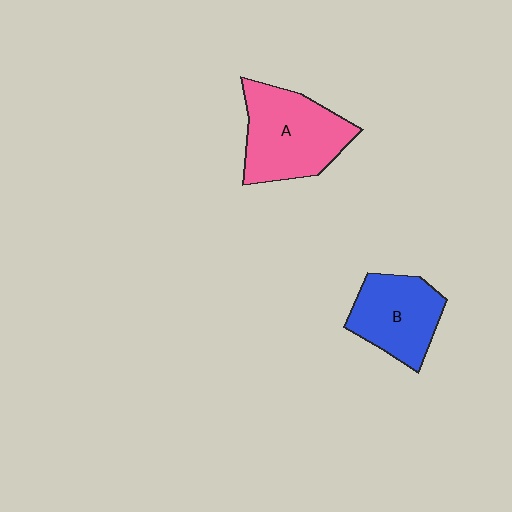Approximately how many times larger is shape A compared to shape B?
Approximately 1.3 times.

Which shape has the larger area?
Shape A (pink).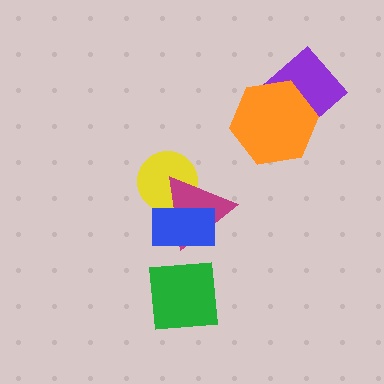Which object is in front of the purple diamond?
The orange hexagon is in front of the purple diamond.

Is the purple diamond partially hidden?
Yes, it is partially covered by another shape.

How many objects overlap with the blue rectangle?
2 objects overlap with the blue rectangle.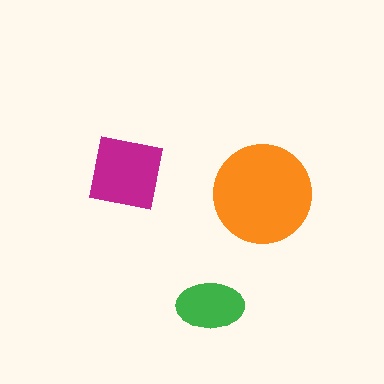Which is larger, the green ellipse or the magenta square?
The magenta square.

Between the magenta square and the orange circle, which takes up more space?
The orange circle.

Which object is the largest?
The orange circle.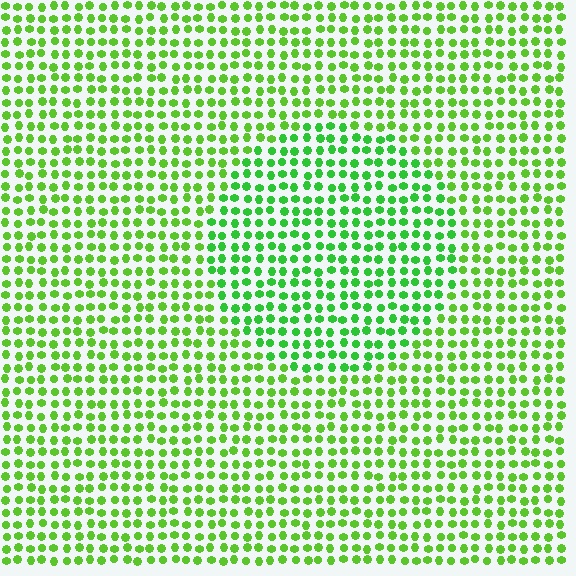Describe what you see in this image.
The image is filled with small lime elements in a uniform arrangement. A circle-shaped region is visible where the elements are tinted to a slightly different hue, forming a subtle color boundary.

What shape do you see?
I see a circle.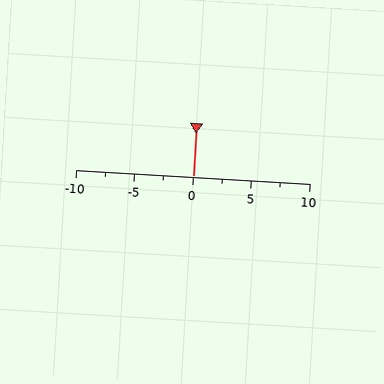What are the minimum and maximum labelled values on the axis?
The axis runs from -10 to 10.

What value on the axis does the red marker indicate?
The marker indicates approximately 0.